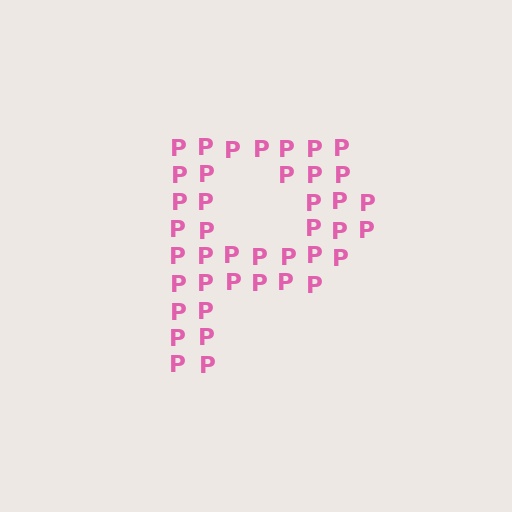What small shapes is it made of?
It is made of small letter P's.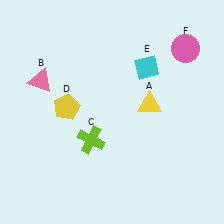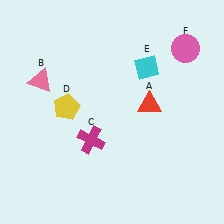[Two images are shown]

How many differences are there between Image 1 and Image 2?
There are 2 differences between the two images.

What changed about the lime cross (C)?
In Image 1, C is lime. In Image 2, it changed to magenta.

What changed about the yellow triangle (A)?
In Image 1, A is yellow. In Image 2, it changed to red.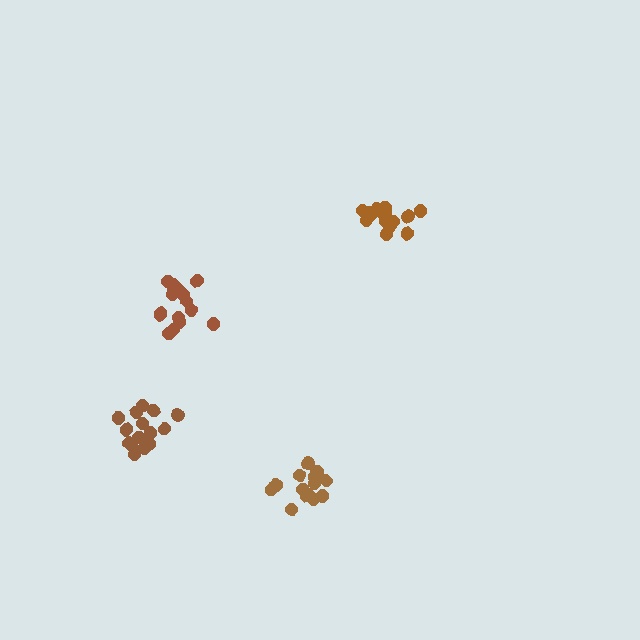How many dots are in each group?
Group 1: 16 dots, Group 2: 16 dots, Group 3: 15 dots, Group 4: 16 dots (63 total).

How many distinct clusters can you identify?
There are 4 distinct clusters.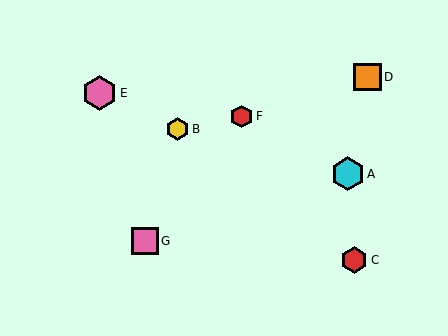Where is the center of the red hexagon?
The center of the red hexagon is at (241, 117).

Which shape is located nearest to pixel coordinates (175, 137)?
The yellow hexagon (labeled B) at (177, 129) is nearest to that location.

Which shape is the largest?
The pink hexagon (labeled E) is the largest.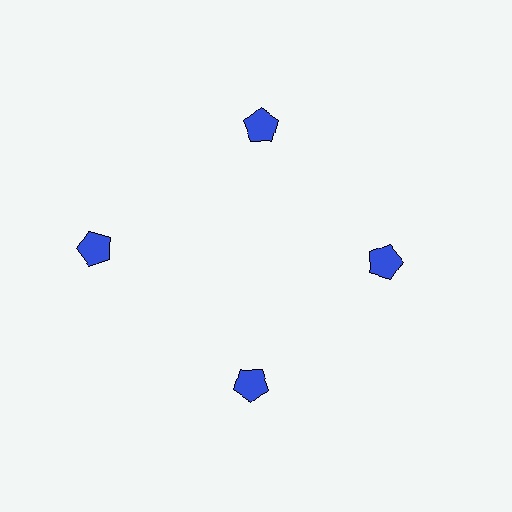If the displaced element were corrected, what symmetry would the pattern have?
It would have 4-fold rotational symmetry — the pattern would map onto itself every 90 degrees.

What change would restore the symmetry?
The symmetry would be restored by moving it inward, back onto the ring so that all 4 pentagons sit at equal angles and equal distance from the center.